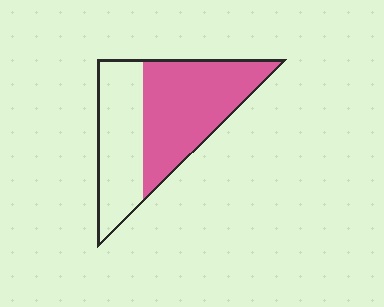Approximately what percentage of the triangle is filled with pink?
Approximately 60%.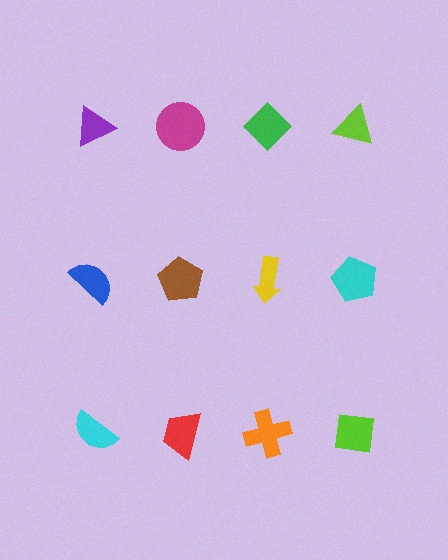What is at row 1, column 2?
A magenta circle.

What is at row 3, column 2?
A red trapezoid.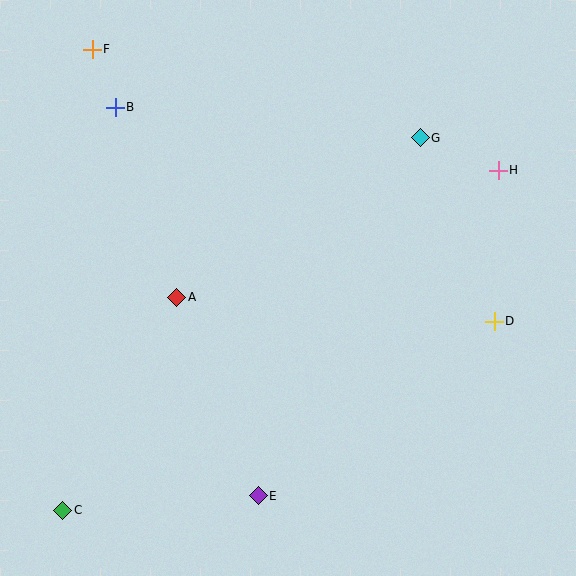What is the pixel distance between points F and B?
The distance between F and B is 62 pixels.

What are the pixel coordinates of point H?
Point H is at (498, 170).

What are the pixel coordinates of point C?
Point C is at (63, 510).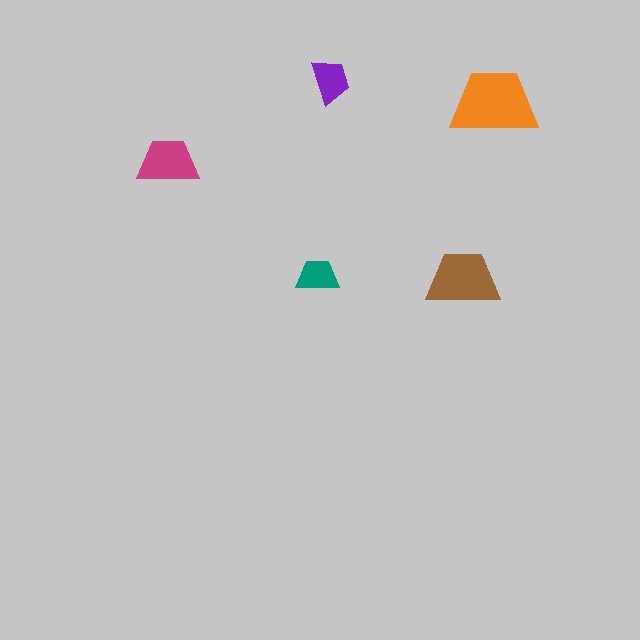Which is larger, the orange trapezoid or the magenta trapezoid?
The orange one.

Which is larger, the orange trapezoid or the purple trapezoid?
The orange one.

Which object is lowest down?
The brown trapezoid is bottommost.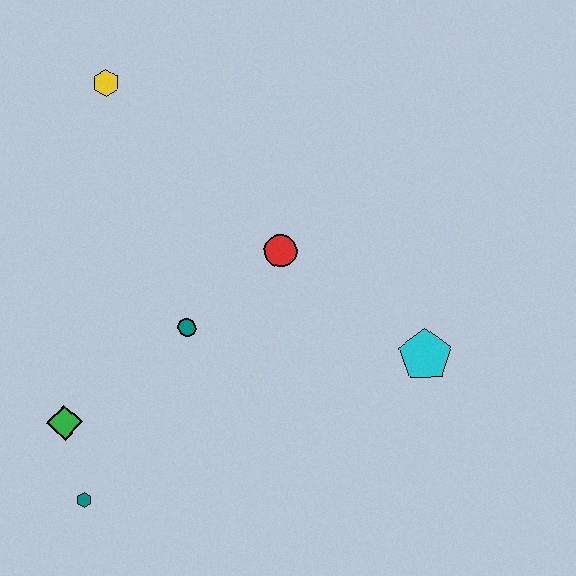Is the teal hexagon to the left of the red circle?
Yes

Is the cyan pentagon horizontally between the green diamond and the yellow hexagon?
No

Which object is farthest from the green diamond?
The cyan pentagon is farthest from the green diamond.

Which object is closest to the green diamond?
The teal hexagon is closest to the green diamond.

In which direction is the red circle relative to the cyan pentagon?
The red circle is to the left of the cyan pentagon.